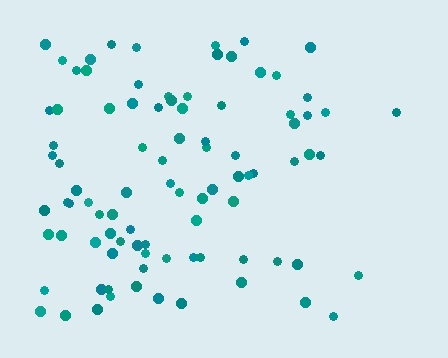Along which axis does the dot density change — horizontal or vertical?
Horizontal.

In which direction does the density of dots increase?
From right to left, with the left side densest.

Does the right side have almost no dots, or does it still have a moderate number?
Still a moderate number, just noticeably fewer than the left.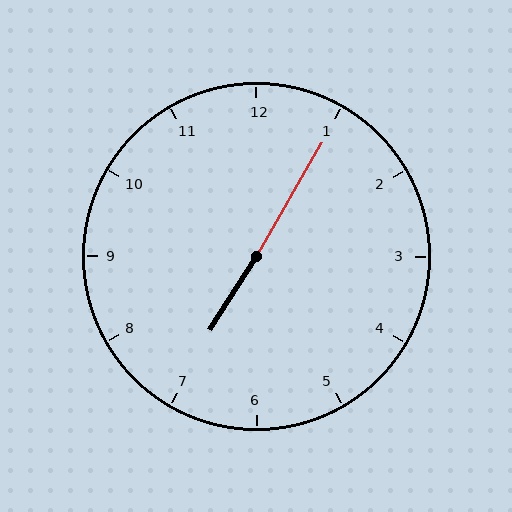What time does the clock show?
7:05.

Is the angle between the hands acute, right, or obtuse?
It is obtuse.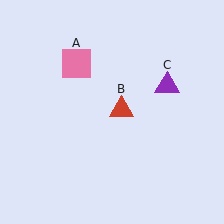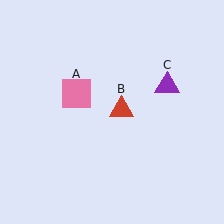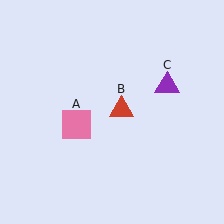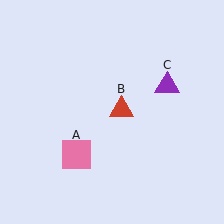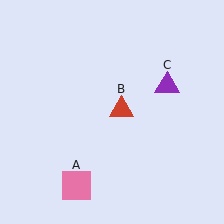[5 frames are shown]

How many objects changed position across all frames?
1 object changed position: pink square (object A).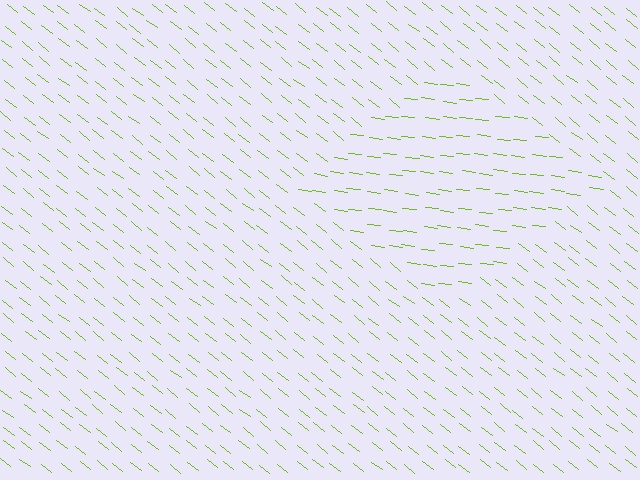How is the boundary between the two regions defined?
The boundary is defined purely by a change in line orientation (approximately 31 degrees difference). All lines are the same color and thickness.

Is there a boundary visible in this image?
Yes, there is a texture boundary formed by a change in line orientation.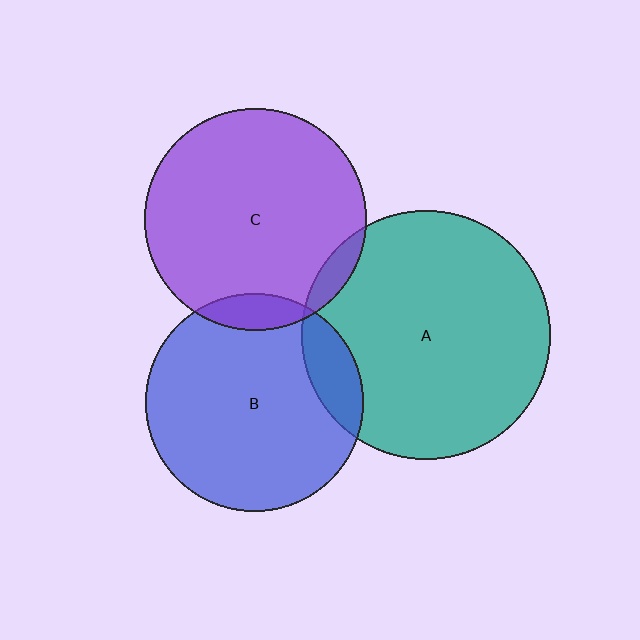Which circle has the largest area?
Circle A (teal).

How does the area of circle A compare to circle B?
Approximately 1.3 times.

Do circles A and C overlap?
Yes.